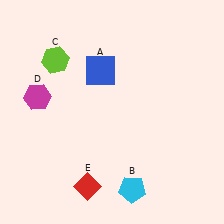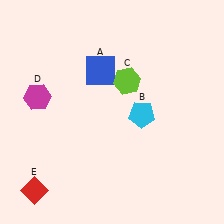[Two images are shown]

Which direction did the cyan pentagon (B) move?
The cyan pentagon (B) moved up.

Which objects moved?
The objects that moved are: the cyan pentagon (B), the lime hexagon (C), the red diamond (E).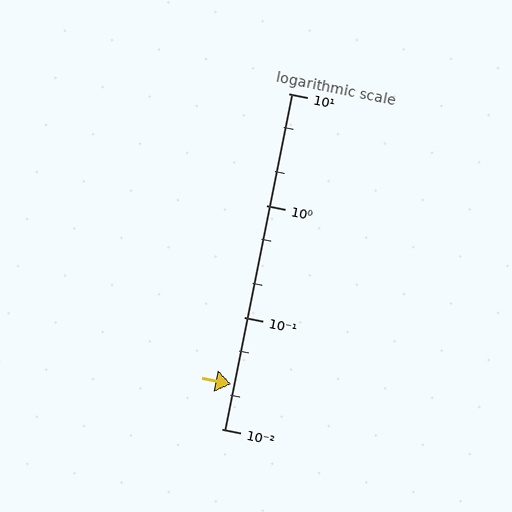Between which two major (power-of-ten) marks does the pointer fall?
The pointer is between 0.01 and 0.1.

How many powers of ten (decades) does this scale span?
The scale spans 3 decades, from 0.01 to 10.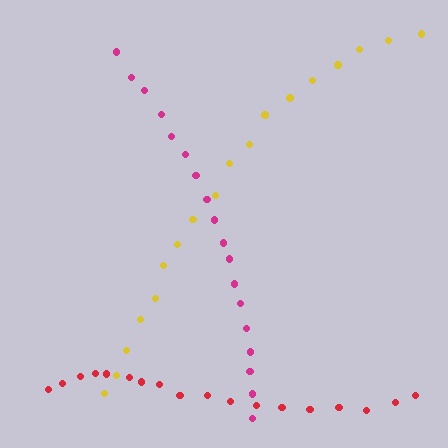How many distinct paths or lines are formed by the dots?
There are 3 distinct paths.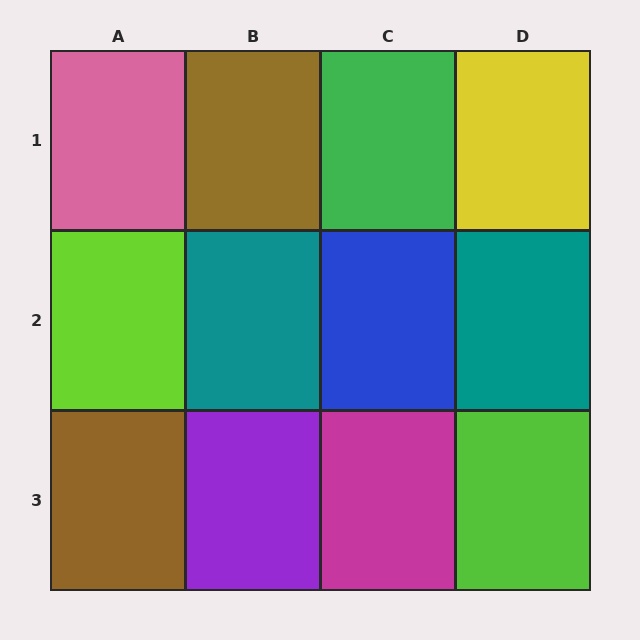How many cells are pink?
1 cell is pink.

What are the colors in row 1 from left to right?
Pink, brown, green, yellow.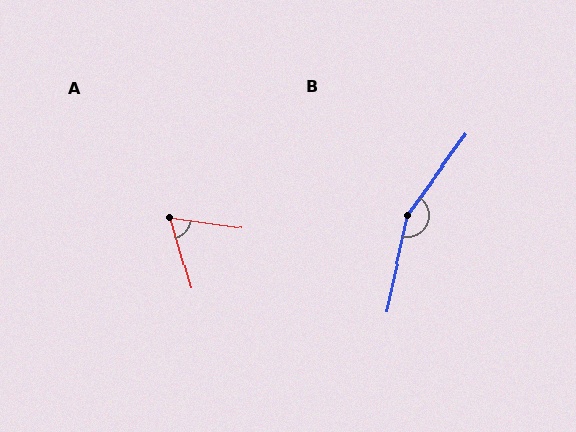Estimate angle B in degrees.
Approximately 156 degrees.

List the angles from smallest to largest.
A (66°), B (156°).